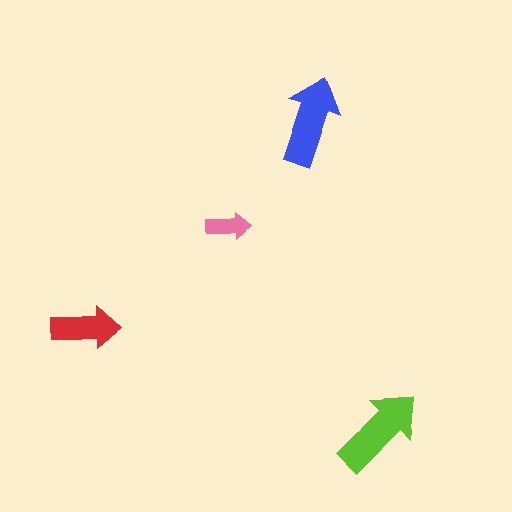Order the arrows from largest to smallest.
the lime one, the blue one, the red one, the pink one.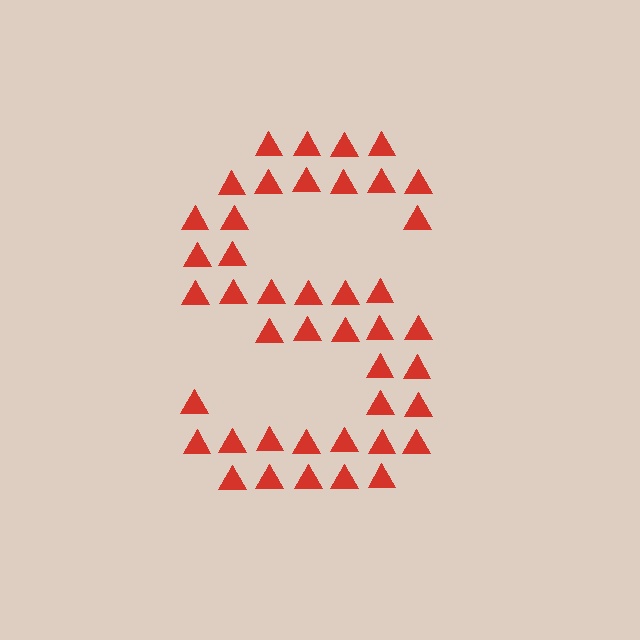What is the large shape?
The large shape is the letter S.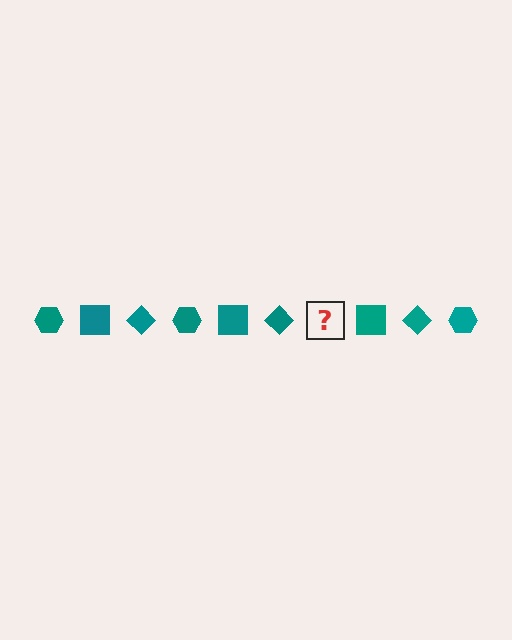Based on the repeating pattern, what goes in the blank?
The blank should be a teal hexagon.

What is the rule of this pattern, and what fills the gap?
The rule is that the pattern cycles through hexagon, square, diamond shapes in teal. The gap should be filled with a teal hexagon.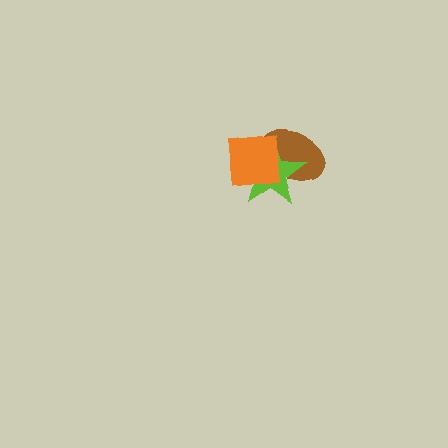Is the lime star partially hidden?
Yes, it is partially covered by another shape.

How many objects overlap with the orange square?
2 objects overlap with the orange square.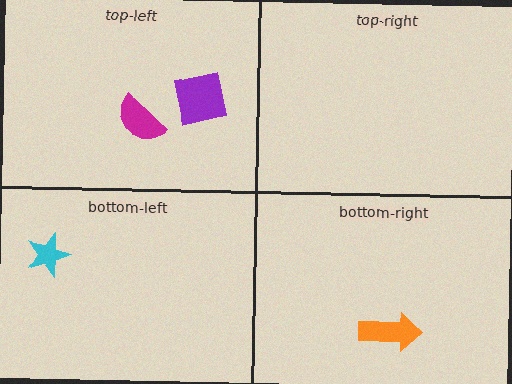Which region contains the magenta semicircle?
The top-left region.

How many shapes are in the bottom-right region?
1.